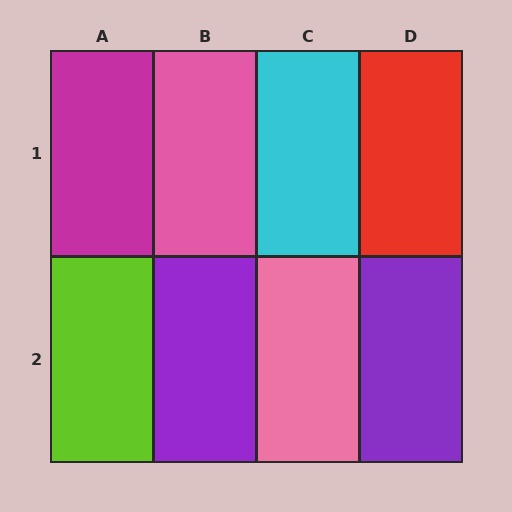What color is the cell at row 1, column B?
Pink.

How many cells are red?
1 cell is red.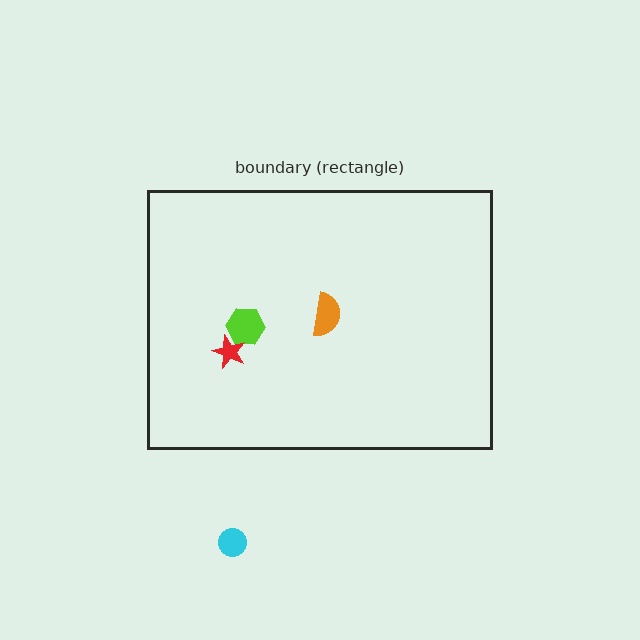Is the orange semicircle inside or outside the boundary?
Inside.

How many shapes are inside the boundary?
3 inside, 1 outside.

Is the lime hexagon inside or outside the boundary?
Inside.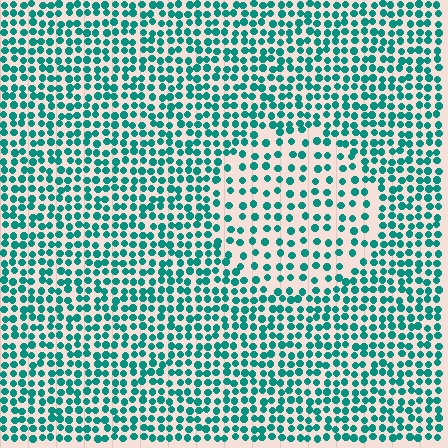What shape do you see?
I see a circle.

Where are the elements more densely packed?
The elements are more densely packed outside the circle boundary.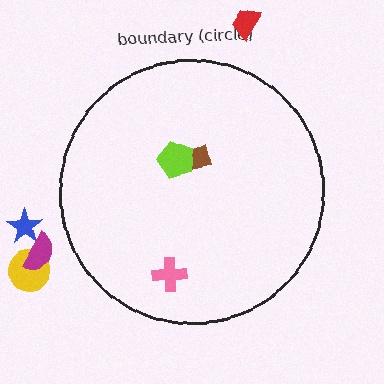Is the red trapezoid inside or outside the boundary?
Outside.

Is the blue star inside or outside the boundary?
Outside.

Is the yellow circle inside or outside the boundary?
Outside.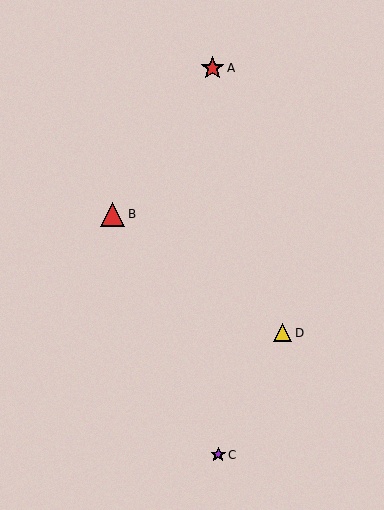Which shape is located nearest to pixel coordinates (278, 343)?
The yellow triangle (labeled D) at (283, 333) is nearest to that location.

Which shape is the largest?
The red triangle (labeled B) is the largest.